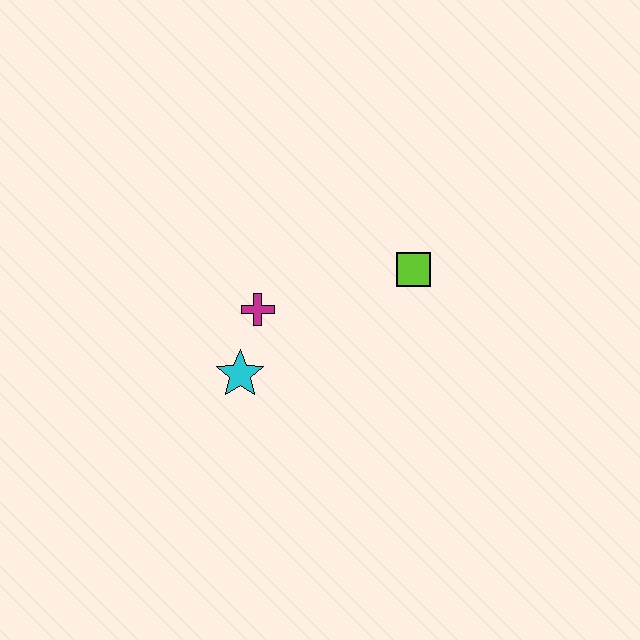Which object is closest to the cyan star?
The magenta cross is closest to the cyan star.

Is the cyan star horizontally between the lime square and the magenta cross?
No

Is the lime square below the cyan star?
No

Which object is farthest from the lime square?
The cyan star is farthest from the lime square.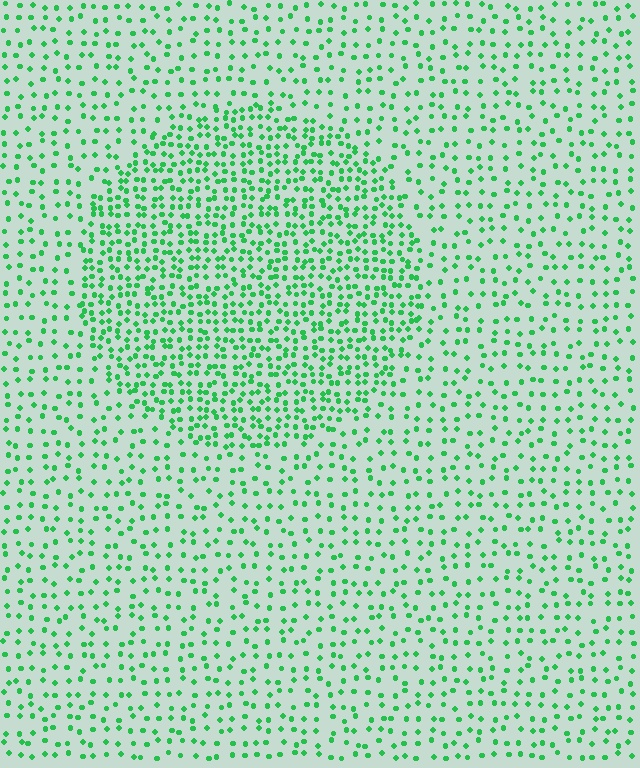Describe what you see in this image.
The image contains small green elements arranged at two different densities. A circle-shaped region is visible where the elements are more densely packed than the surrounding area.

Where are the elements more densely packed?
The elements are more densely packed inside the circle boundary.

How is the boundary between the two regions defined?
The boundary is defined by a change in element density (approximately 2.0x ratio). All elements are the same color, size, and shape.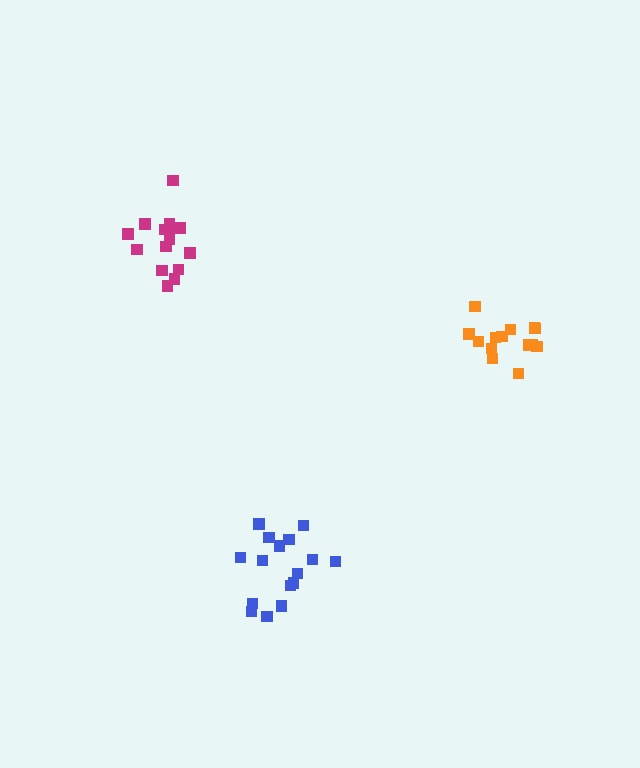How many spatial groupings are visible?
There are 3 spatial groupings.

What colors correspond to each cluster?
The clusters are colored: blue, magenta, orange.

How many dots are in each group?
Group 1: 16 dots, Group 2: 15 dots, Group 3: 14 dots (45 total).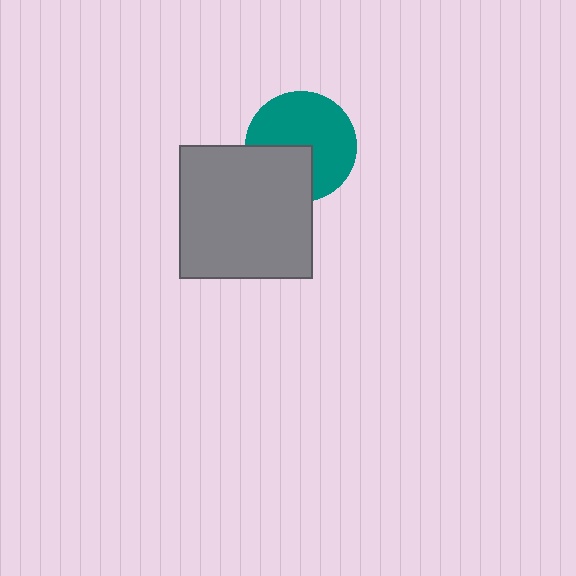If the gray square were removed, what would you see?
You would see the complete teal circle.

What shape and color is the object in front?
The object in front is a gray square.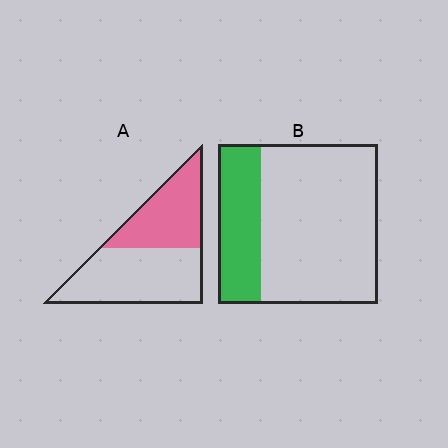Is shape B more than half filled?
No.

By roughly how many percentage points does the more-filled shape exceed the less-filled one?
By roughly 15 percentage points (A over B).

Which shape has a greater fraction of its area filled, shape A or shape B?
Shape A.